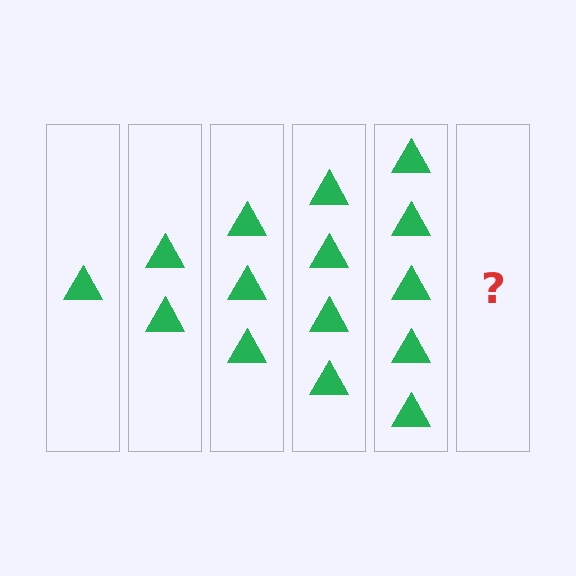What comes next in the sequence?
The next element should be 6 triangles.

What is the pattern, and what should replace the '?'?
The pattern is that each step adds one more triangle. The '?' should be 6 triangles.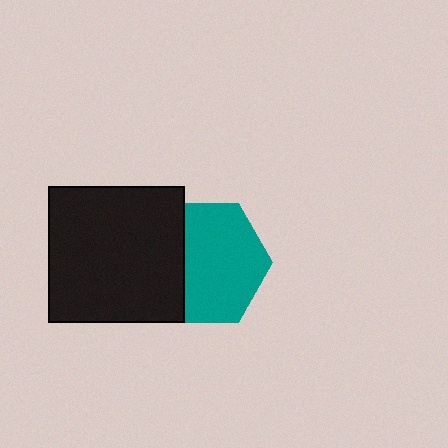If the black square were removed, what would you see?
You would see the complete teal hexagon.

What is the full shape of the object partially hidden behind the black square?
The partially hidden object is a teal hexagon.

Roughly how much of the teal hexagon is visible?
Most of it is visible (roughly 68%).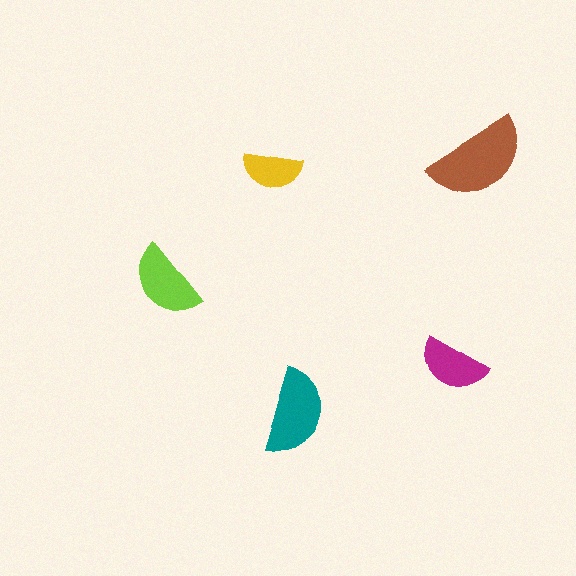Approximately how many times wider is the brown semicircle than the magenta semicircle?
About 1.5 times wider.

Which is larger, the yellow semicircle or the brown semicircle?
The brown one.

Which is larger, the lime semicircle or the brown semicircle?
The brown one.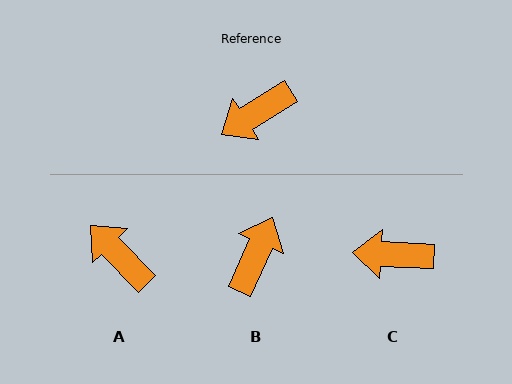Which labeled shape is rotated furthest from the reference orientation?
B, about 146 degrees away.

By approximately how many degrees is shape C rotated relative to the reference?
Approximately 35 degrees clockwise.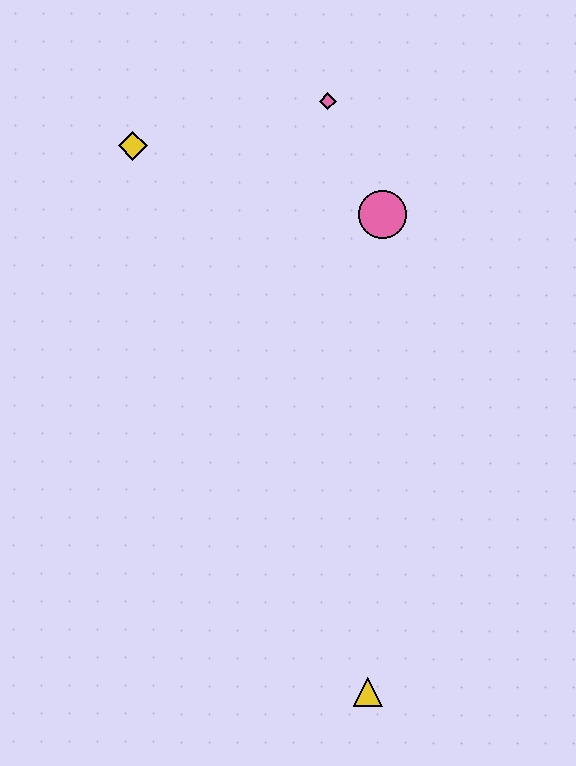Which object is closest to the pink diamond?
The pink circle is closest to the pink diamond.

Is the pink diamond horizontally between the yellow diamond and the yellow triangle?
Yes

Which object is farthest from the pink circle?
The yellow triangle is farthest from the pink circle.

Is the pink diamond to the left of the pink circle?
Yes